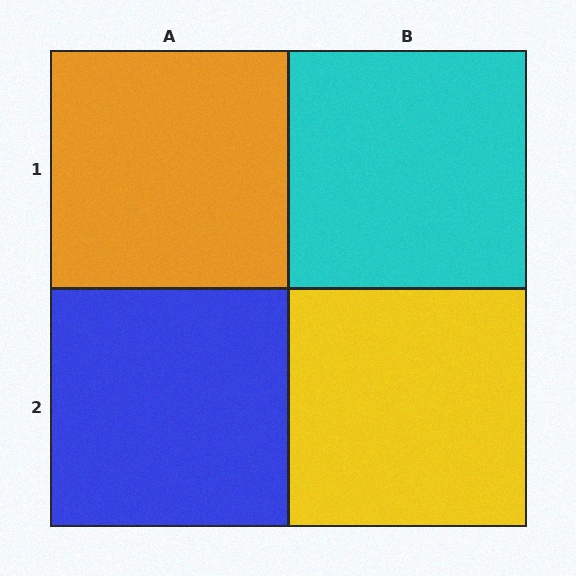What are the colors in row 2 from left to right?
Blue, yellow.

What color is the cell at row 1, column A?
Orange.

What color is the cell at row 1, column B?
Cyan.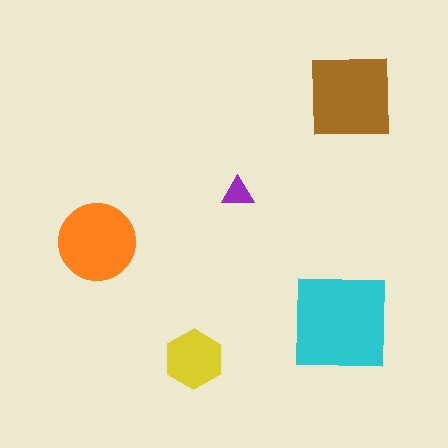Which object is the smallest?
The purple triangle.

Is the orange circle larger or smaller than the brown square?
Smaller.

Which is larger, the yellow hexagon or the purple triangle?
The yellow hexagon.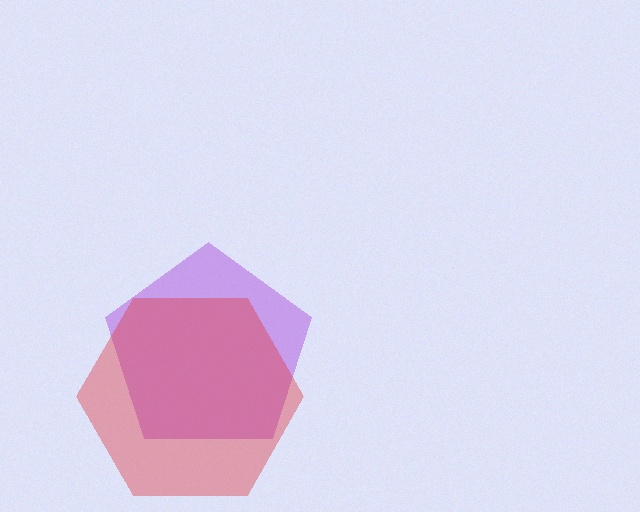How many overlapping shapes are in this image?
There are 2 overlapping shapes in the image.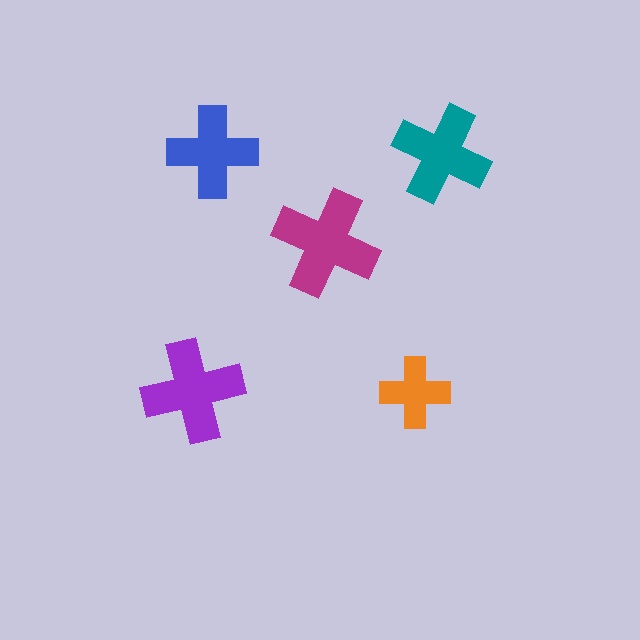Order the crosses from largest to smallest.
the magenta one, the purple one, the teal one, the blue one, the orange one.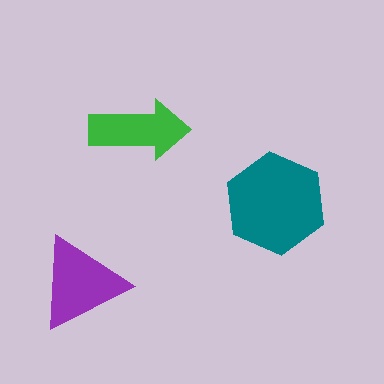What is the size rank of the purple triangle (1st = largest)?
2nd.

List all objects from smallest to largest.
The green arrow, the purple triangle, the teal hexagon.